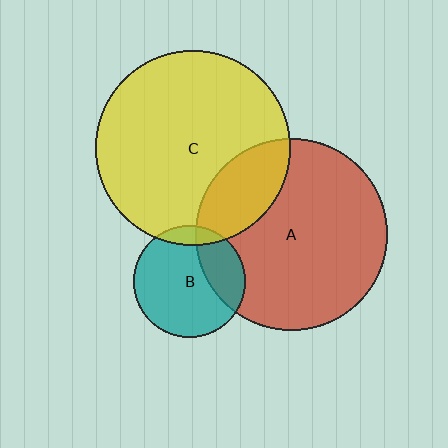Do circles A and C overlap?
Yes.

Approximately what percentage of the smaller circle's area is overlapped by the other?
Approximately 20%.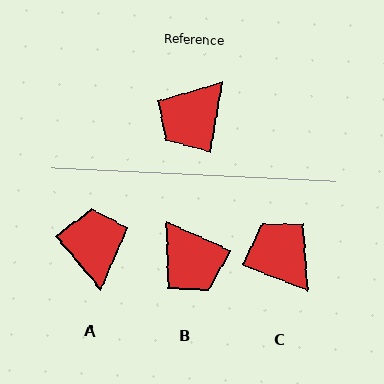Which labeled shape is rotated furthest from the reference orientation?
A, about 130 degrees away.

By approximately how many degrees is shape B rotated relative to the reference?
Approximately 75 degrees counter-clockwise.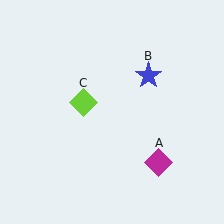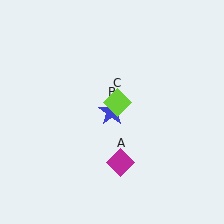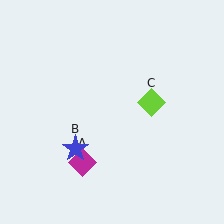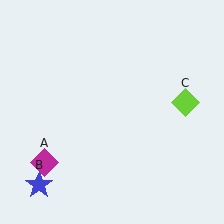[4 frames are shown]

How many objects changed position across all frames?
3 objects changed position: magenta diamond (object A), blue star (object B), lime diamond (object C).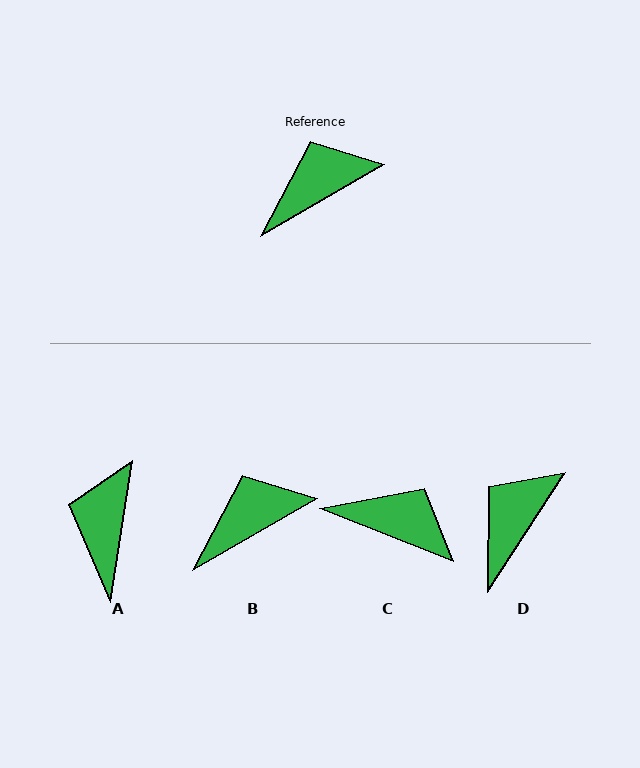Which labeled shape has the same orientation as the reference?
B.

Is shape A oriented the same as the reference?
No, it is off by about 51 degrees.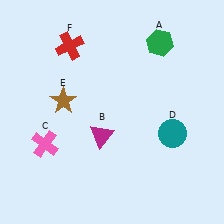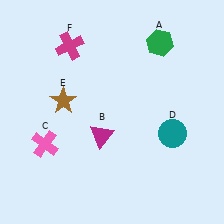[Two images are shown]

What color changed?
The cross (F) changed from red in Image 1 to magenta in Image 2.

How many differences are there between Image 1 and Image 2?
There is 1 difference between the two images.